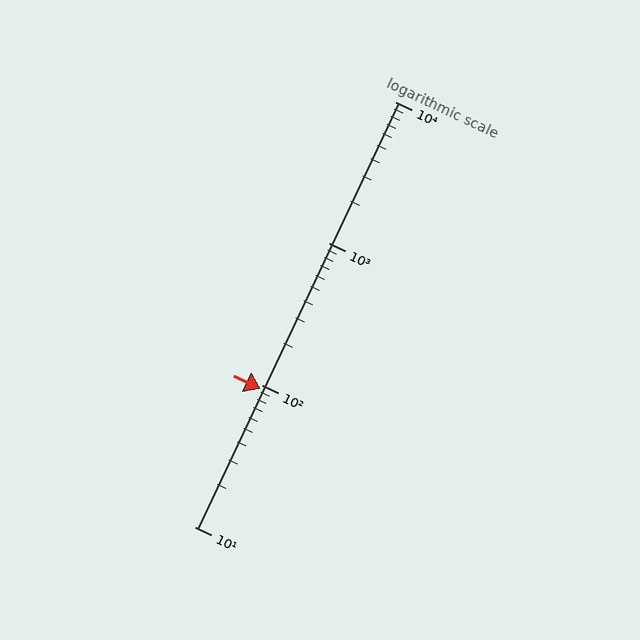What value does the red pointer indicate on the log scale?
The pointer indicates approximately 94.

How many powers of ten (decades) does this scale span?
The scale spans 3 decades, from 10 to 10000.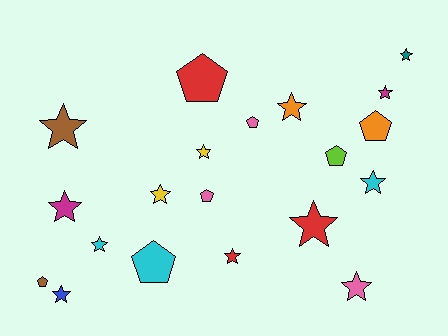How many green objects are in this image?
There are no green objects.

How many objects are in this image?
There are 20 objects.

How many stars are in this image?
There are 13 stars.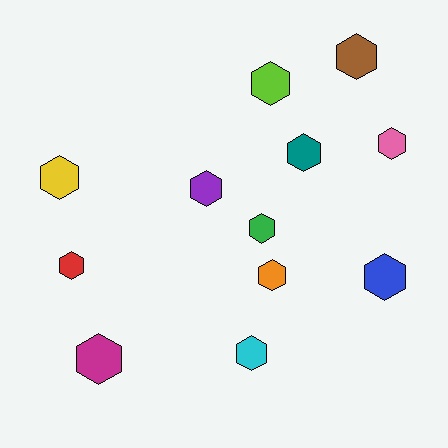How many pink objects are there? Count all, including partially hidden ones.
There is 1 pink object.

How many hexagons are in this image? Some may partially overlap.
There are 12 hexagons.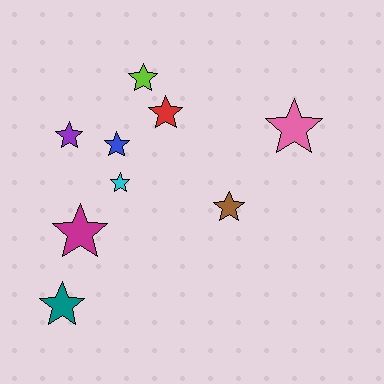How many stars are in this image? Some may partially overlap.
There are 9 stars.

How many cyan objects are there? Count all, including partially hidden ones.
There is 1 cyan object.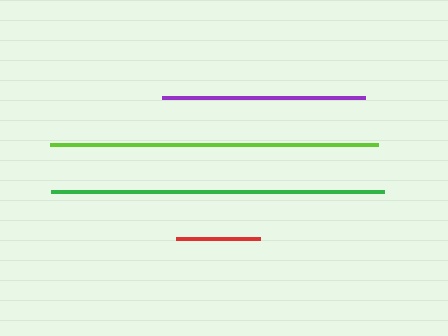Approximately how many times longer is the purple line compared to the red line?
The purple line is approximately 2.4 times the length of the red line.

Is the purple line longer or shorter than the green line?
The green line is longer than the purple line.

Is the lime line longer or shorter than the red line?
The lime line is longer than the red line.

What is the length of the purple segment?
The purple segment is approximately 203 pixels long.